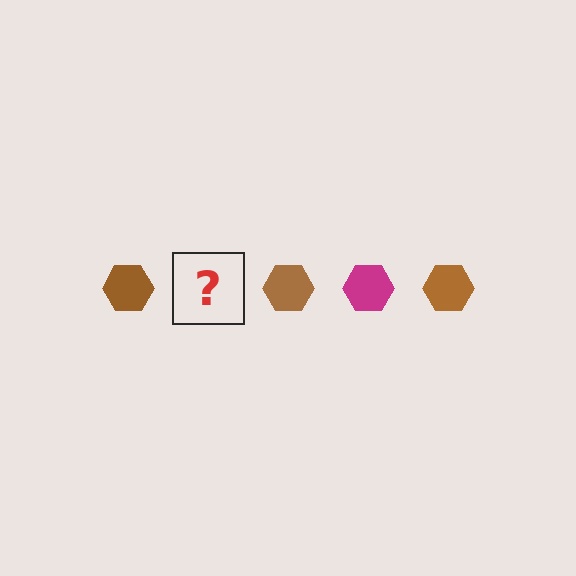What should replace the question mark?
The question mark should be replaced with a magenta hexagon.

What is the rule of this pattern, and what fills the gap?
The rule is that the pattern cycles through brown, magenta hexagons. The gap should be filled with a magenta hexagon.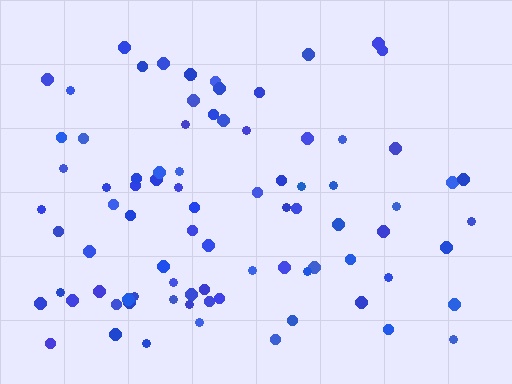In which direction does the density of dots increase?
From right to left, with the left side densest.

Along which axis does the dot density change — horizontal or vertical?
Horizontal.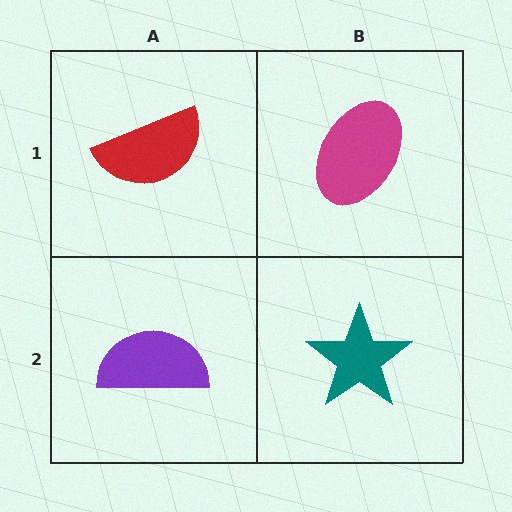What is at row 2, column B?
A teal star.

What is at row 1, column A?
A red semicircle.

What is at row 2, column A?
A purple semicircle.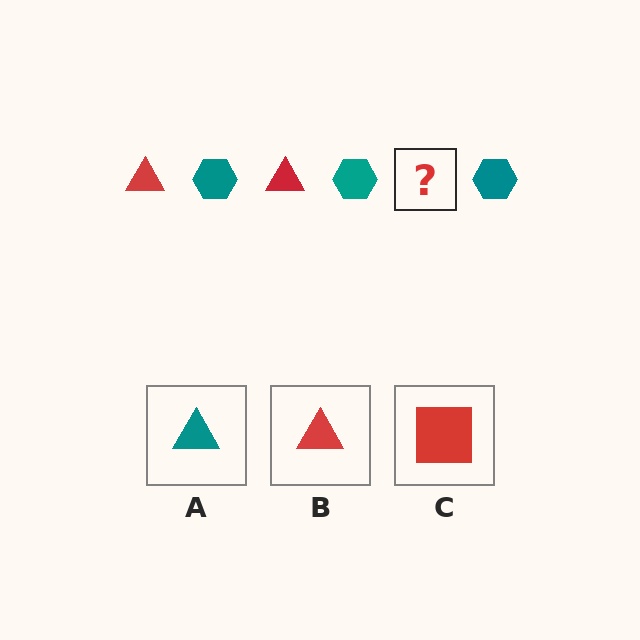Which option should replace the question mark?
Option B.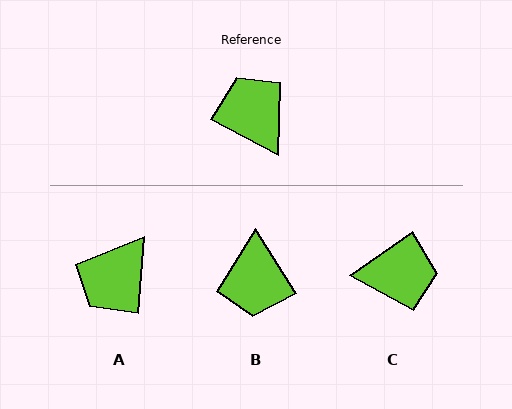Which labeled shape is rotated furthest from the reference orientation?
B, about 150 degrees away.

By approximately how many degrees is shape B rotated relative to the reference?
Approximately 150 degrees counter-clockwise.